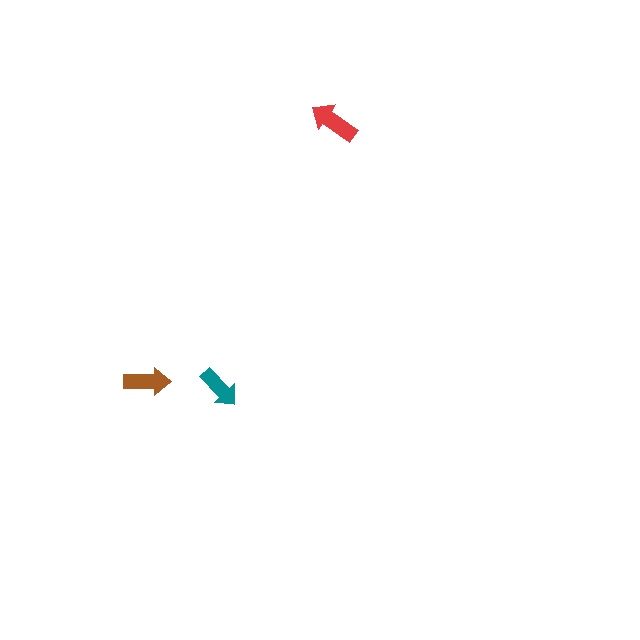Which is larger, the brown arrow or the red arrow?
The red one.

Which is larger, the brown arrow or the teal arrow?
The brown one.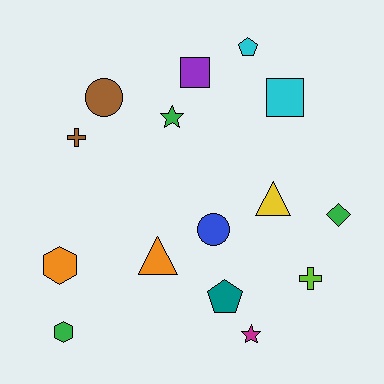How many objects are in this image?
There are 15 objects.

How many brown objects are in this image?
There are 2 brown objects.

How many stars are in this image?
There are 2 stars.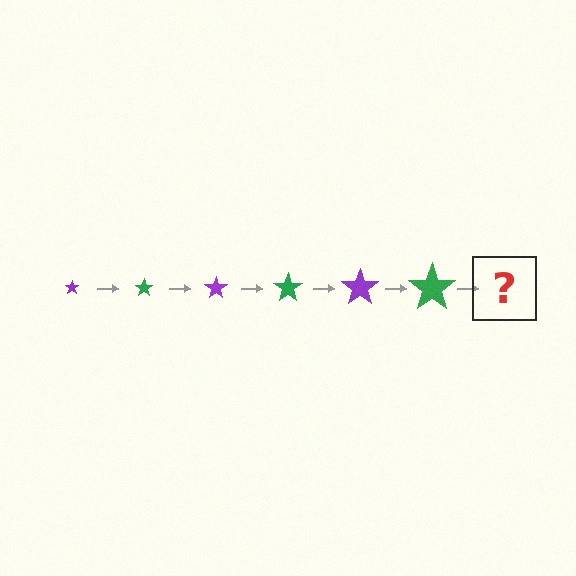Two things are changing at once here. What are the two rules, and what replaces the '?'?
The two rules are that the star grows larger each step and the color cycles through purple and green. The '?' should be a purple star, larger than the previous one.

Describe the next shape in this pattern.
It should be a purple star, larger than the previous one.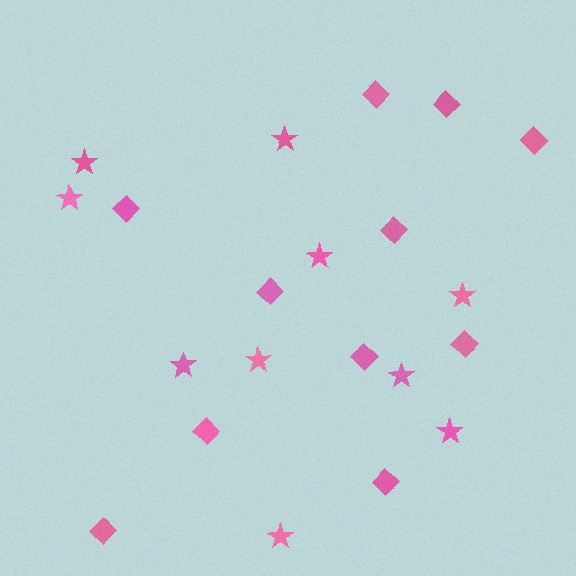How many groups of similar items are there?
There are 2 groups: one group of diamonds (11) and one group of stars (10).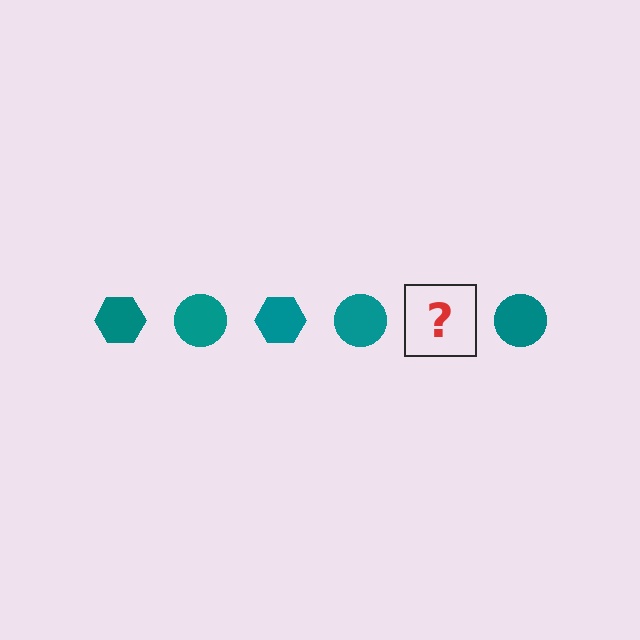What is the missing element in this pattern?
The missing element is a teal hexagon.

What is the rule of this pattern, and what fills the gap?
The rule is that the pattern cycles through hexagon, circle shapes in teal. The gap should be filled with a teal hexagon.